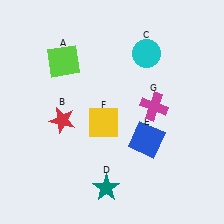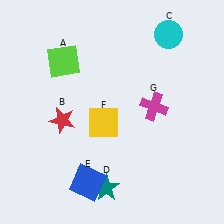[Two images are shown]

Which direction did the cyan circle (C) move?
The cyan circle (C) moved right.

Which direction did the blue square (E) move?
The blue square (E) moved left.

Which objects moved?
The objects that moved are: the cyan circle (C), the blue square (E).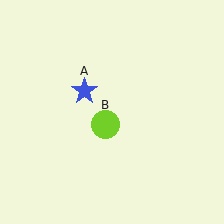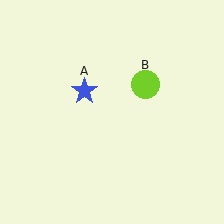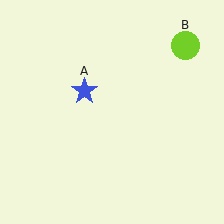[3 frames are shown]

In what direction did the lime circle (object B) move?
The lime circle (object B) moved up and to the right.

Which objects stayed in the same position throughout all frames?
Blue star (object A) remained stationary.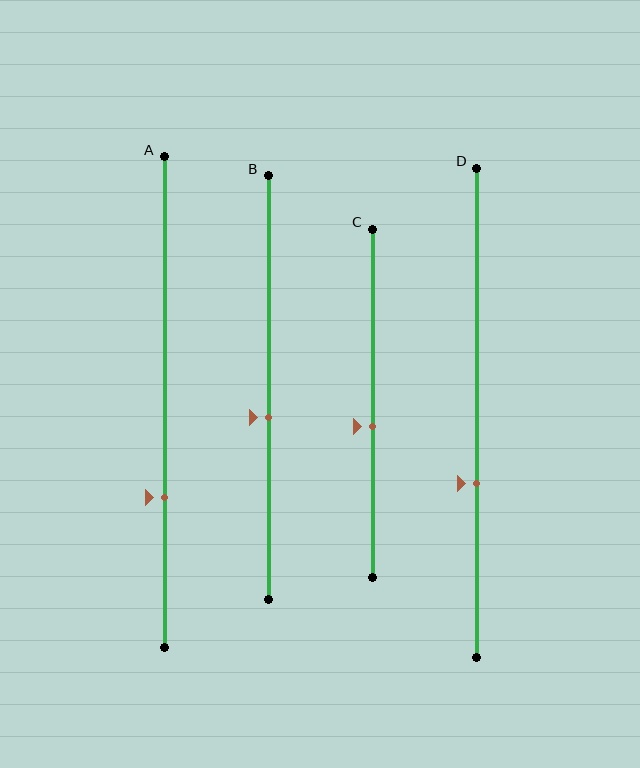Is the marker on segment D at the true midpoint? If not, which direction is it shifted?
No, the marker on segment D is shifted downward by about 14% of the segment length.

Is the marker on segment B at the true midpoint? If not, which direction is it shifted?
No, the marker on segment B is shifted downward by about 7% of the segment length.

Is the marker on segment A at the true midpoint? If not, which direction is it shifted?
No, the marker on segment A is shifted downward by about 19% of the segment length.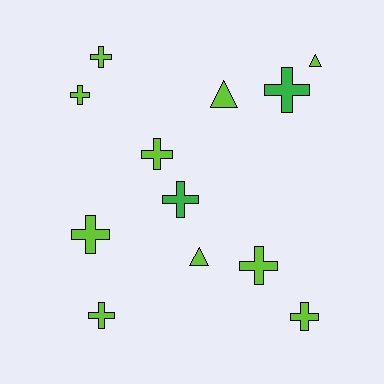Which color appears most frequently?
Lime, with 10 objects.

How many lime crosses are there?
There are 7 lime crosses.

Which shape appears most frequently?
Cross, with 9 objects.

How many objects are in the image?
There are 12 objects.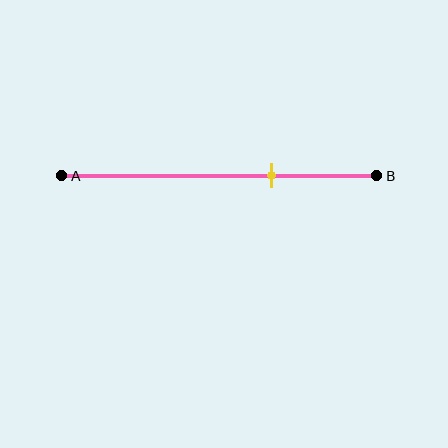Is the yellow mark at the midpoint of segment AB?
No, the mark is at about 65% from A, not at the 50% midpoint.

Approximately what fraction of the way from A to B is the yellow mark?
The yellow mark is approximately 65% of the way from A to B.